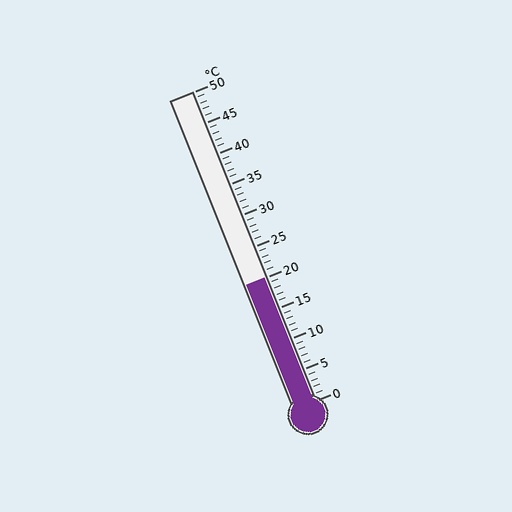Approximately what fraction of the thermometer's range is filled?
The thermometer is filled to approximately 40% of its range.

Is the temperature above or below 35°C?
The temperature is below 35°C.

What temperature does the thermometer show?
The thermometer shows approximately 20°C.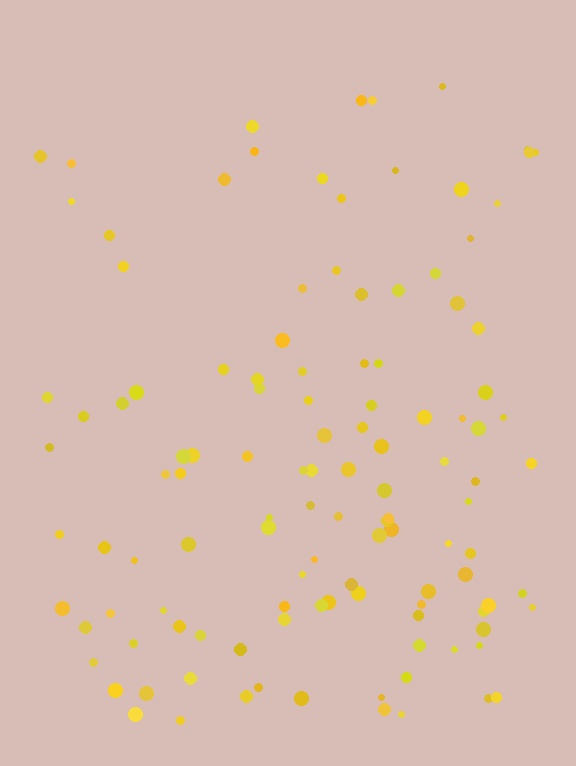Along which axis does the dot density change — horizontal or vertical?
Vertical.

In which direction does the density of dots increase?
From top to bottom, with the bottom side densest.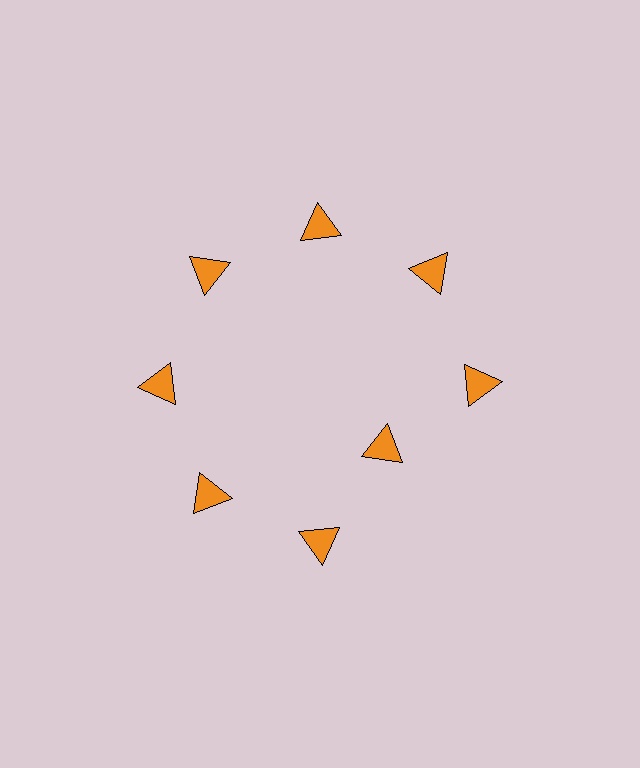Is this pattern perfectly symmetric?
No. The 8 orange triangles are arranged in a ring, but one element near the 4 o'clock position is pulled inward toward the center, breaking the 8-fold rotational symmetry.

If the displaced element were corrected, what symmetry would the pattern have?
It would have 8-fold rotational symmetry — the pattern would map onto itself every 45 degrees.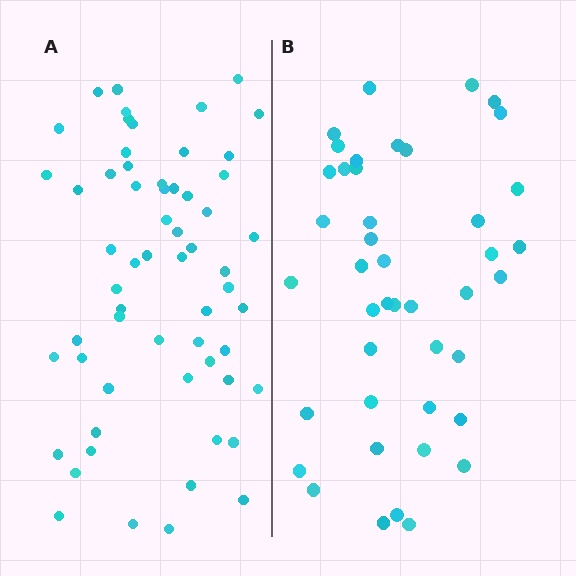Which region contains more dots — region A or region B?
Region A (the left region) has more dots.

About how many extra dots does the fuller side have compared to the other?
Region A has approximately 15 more dots than region B.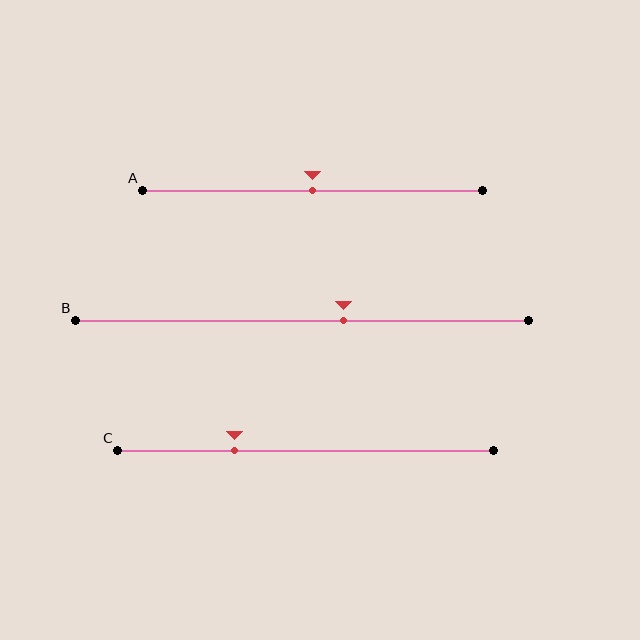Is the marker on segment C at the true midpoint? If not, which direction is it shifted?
No, the marker on segment C is shifted to the left by about 19% of the segment length.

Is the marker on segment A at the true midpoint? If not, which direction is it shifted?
Yes, the marker on segment A is at the true midpoint.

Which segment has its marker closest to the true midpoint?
Segment A has its marker closest to the true midpoint.